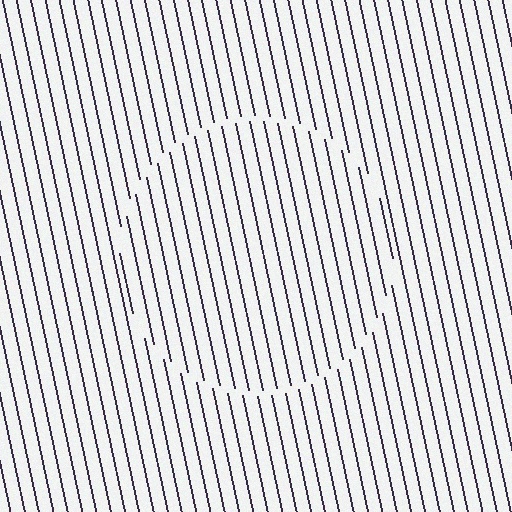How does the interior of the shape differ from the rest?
The interior of the shape contains the same grating, shifted by half a period — the contour is defined by the phase discontinuity where line-ends from the inner and outer gratings abut.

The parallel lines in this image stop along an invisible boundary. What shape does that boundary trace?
An illusory circle. The interior of the shape contains the same grating, shifted by half a period — the contour is defined by the phase discontinuity where line-ends from the inner and outer gratings abut.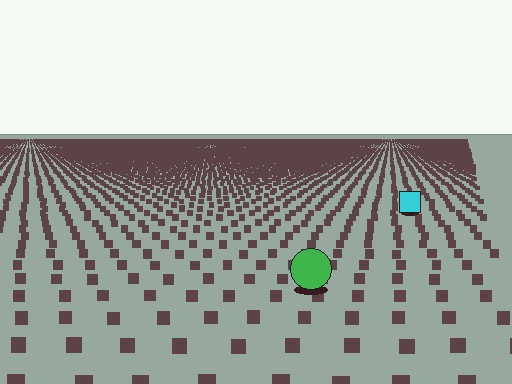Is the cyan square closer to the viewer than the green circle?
No. The green circle is closer — you can tell from the texture gradient: the ground texture is coarser near it.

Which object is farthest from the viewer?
The cyan square is farthest from the viewer. It appears smaller and the ground texture around it is denser.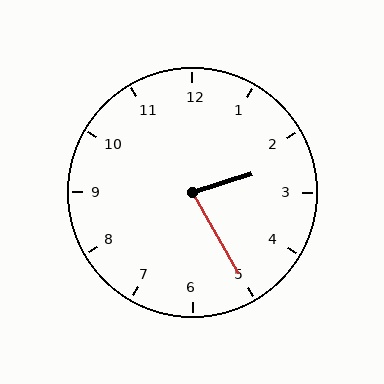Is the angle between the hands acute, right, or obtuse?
It is acute.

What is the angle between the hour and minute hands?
Approximately 78 degrees.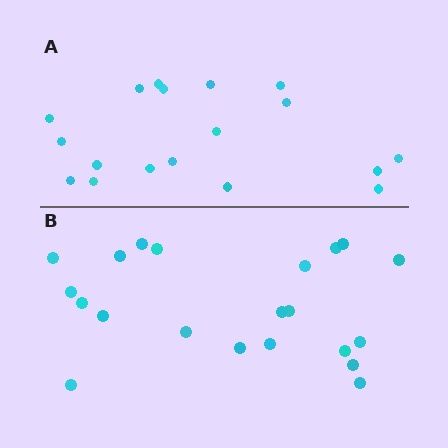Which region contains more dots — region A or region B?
Region B (the bottom region) has more dots.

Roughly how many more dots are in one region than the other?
Region B has just a few more — roughly 2 or 3 more dots than region A.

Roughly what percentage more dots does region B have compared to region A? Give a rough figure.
About 15% more.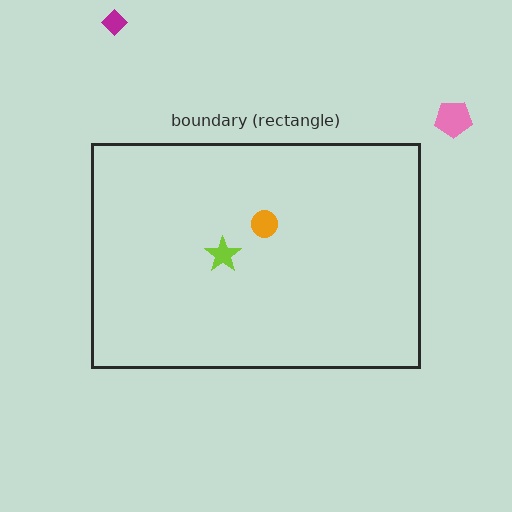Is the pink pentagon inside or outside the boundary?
Outside.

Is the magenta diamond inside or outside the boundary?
Outside.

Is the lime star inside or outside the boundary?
Inside.